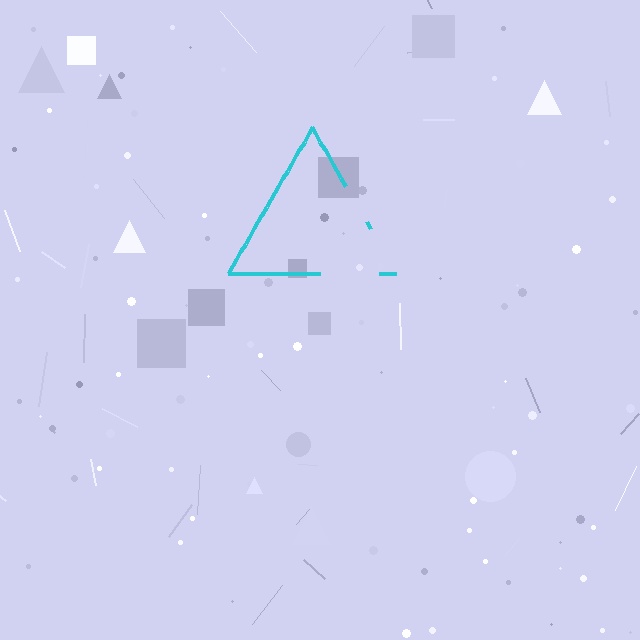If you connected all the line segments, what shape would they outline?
They would outline a triangle.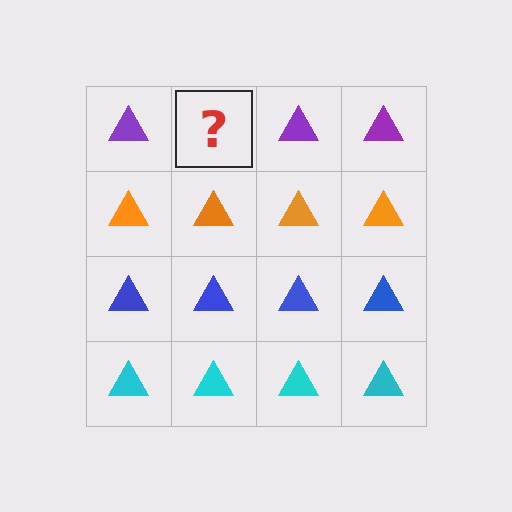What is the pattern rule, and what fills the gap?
The rule is that each row has a consistent color. The gap should be filled with a purple triangle.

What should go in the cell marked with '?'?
The missing cell should contain a purple triangle.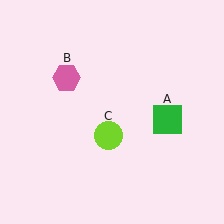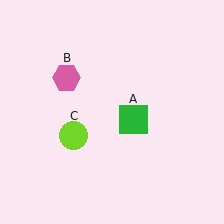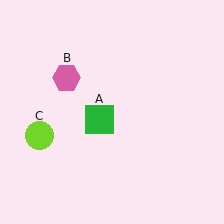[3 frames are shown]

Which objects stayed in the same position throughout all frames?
Pink hexagon (object B) remained stationary.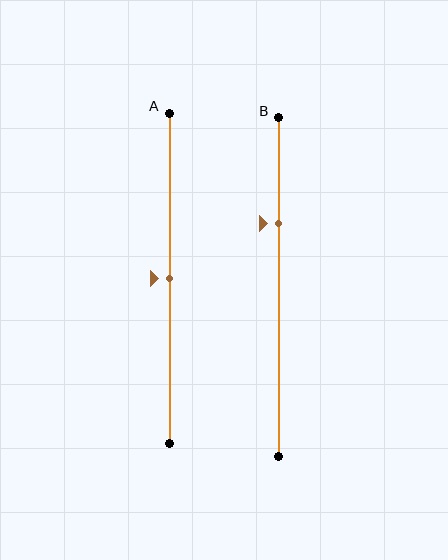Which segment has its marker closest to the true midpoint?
Segment A has its marker closest to the true midpoint.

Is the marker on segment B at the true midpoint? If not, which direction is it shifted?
No, the marker on segment B is shifted upward by about 19% of the segment length.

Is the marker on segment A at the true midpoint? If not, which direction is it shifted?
Yes, the marker on segment A is at the true midpoint.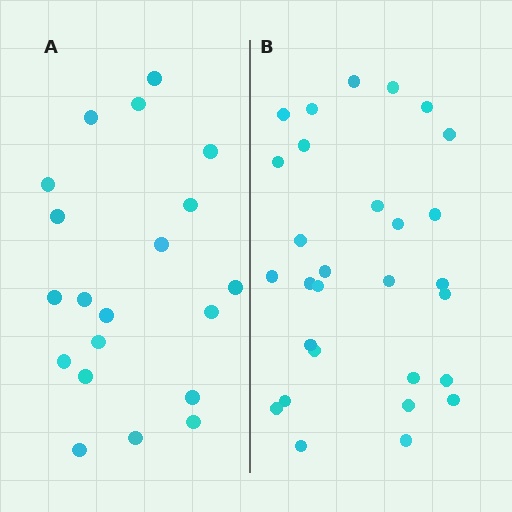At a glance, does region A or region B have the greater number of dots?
Region B (the right region) has more dots.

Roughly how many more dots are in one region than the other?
Region B has roughly 8 or so more dots than region A.